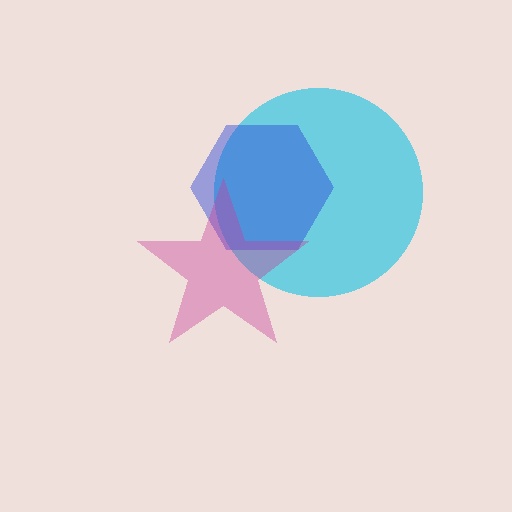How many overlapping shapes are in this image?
There are 3 overlapping shapes in the image.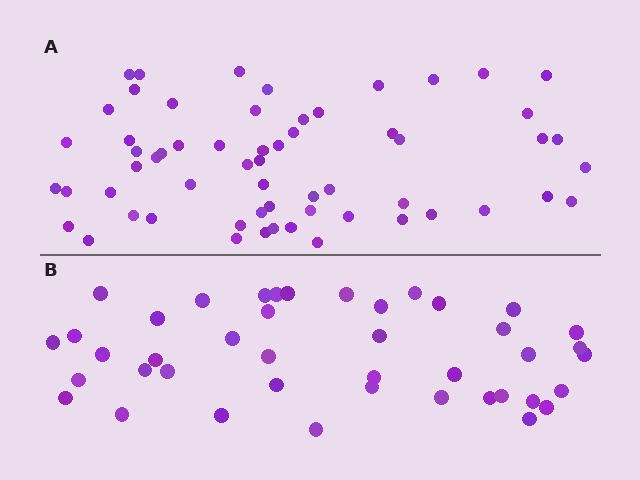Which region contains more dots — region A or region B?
Region A (the top region) has more dots.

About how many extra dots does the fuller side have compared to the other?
Region A has approximately 20 more dots than region B.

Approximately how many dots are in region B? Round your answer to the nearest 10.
About 40 dots. (The exact count is 42, which rounds to 40.)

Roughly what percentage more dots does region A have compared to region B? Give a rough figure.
About 45% more.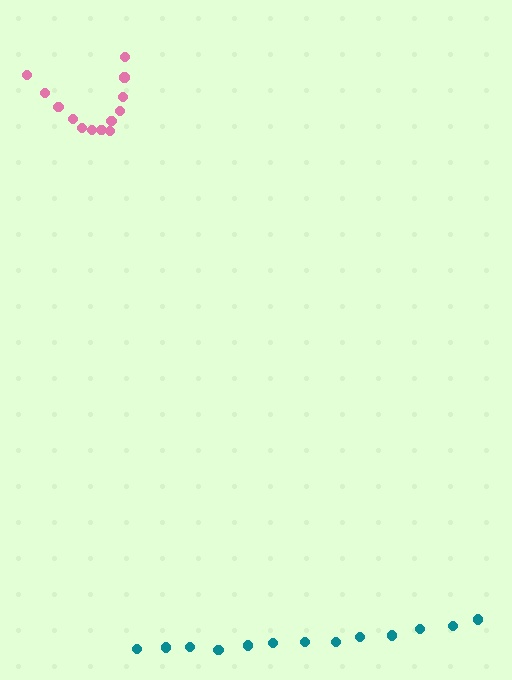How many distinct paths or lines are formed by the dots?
There are 2 distinct paths.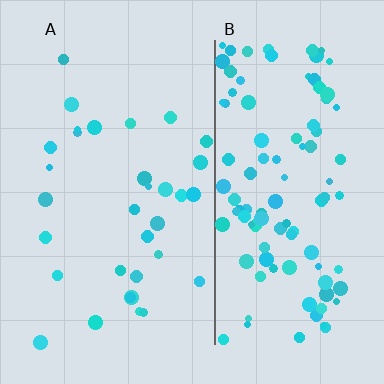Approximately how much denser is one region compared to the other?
Approximately 3.3× — region B over region A.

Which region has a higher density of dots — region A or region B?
B (the right).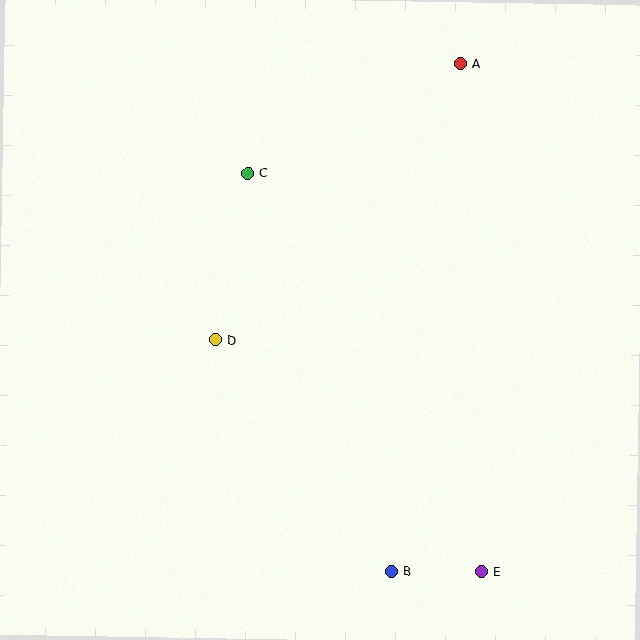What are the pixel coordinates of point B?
Point B is at (391, 572).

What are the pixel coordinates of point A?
Point A is at (461, 64).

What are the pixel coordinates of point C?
Point C is at (248, 173).